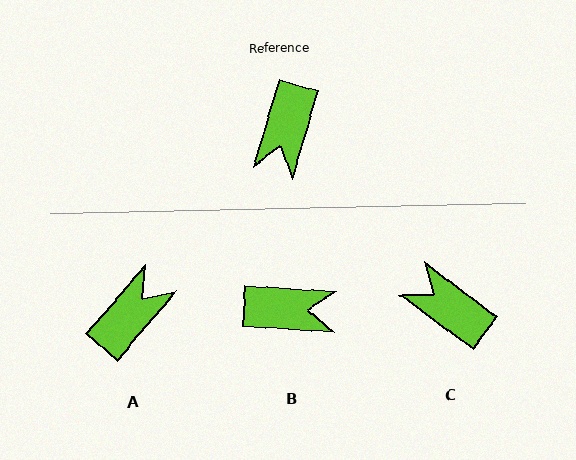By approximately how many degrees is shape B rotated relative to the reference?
Approximately 103 degrees counter-clockwise.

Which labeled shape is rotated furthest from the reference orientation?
A, about 156 degrees away.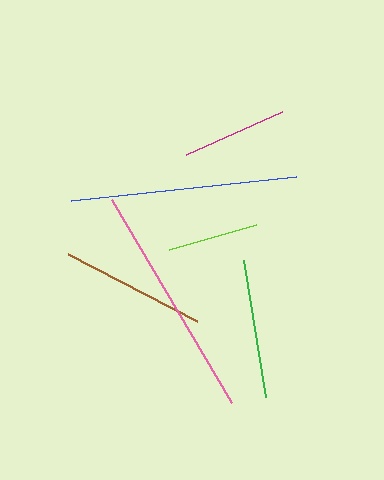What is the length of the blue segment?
The blue segment is approximately 227 pixels long.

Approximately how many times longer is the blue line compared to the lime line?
The blue line is approximately 2.5 times the length of the lime line.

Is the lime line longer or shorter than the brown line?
The brown line is longer than the lime line.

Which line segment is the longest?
The pink line is the longest at approximately 235 pixels.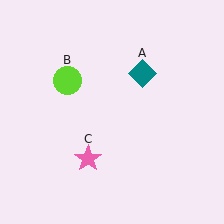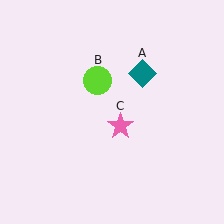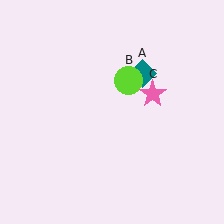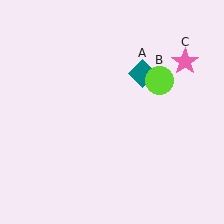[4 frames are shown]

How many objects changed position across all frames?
2 objects changed position: lime circle (object B), pink star (object C).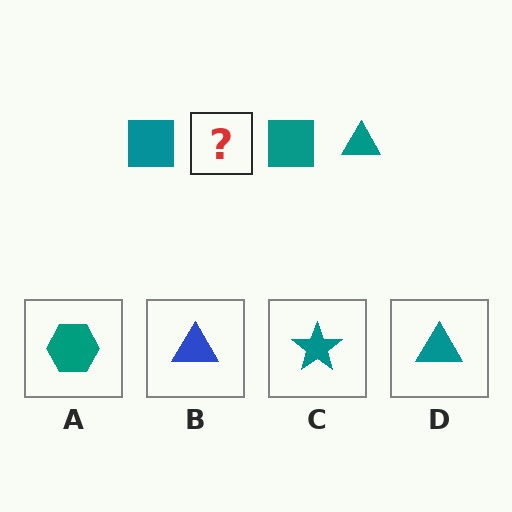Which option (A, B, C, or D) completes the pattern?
D.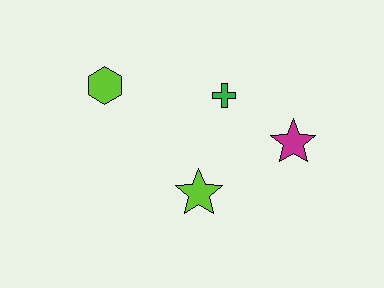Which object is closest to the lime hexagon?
The green cross is closest to the lime hexagon.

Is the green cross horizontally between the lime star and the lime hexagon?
No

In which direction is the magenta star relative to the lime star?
The magenta star is to the right of the lime star.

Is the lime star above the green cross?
No